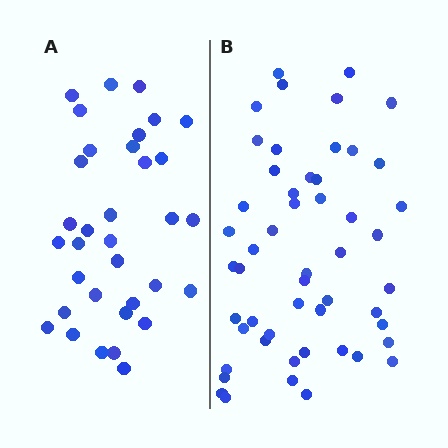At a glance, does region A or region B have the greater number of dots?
Region B (the right region) has more dots.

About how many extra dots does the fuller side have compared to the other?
Region B has approximately 20 more dots than region A.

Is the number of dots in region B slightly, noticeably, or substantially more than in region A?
Region B has substantially more. The ratio is roughly 1.5 to 1.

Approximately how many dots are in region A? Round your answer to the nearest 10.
About 30 dots. (The exact count is 34, which rounds to 30.)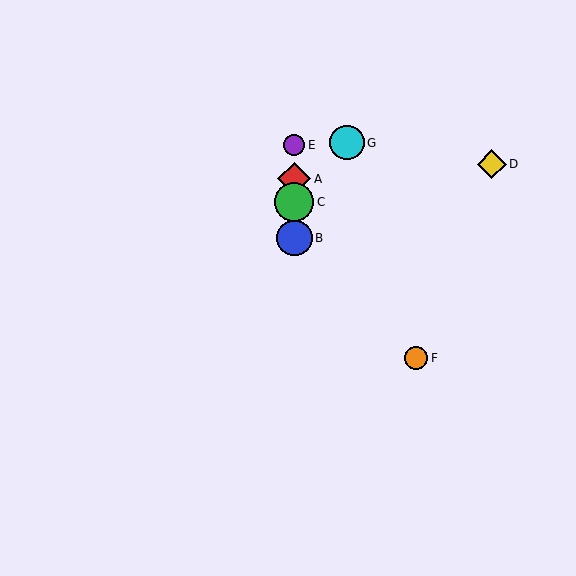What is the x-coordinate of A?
Object A is at x≈294.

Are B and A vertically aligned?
Yes, both are at x≈294.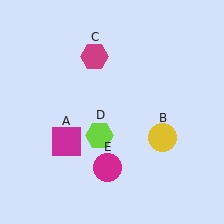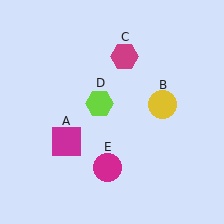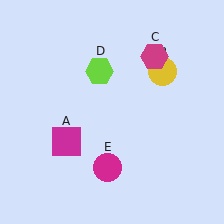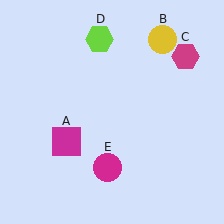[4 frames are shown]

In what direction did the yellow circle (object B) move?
The yellow circle (object B) moved up.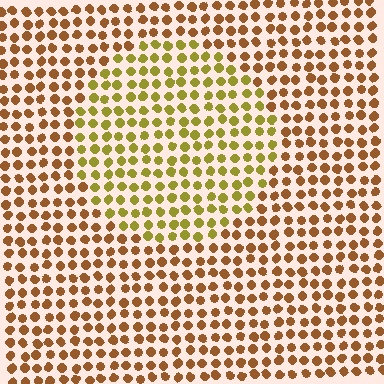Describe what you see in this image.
The image is filled with small brown elements in a uniform arrangement. A circle-shaped region is visible where the elements are tinted to a slightly different hue, forming a subtle color boundary.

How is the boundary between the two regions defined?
The boundary is defined purely by a slight shift in hue (about 35 degrees). Spacing, size, and orientation are identical on both sides.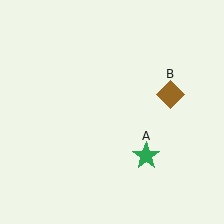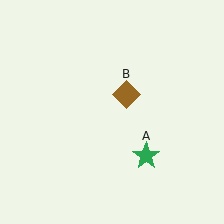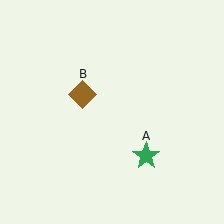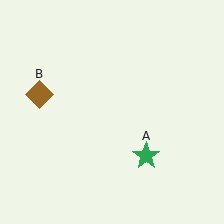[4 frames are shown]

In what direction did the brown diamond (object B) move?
The brown diamond (object B) moved left.